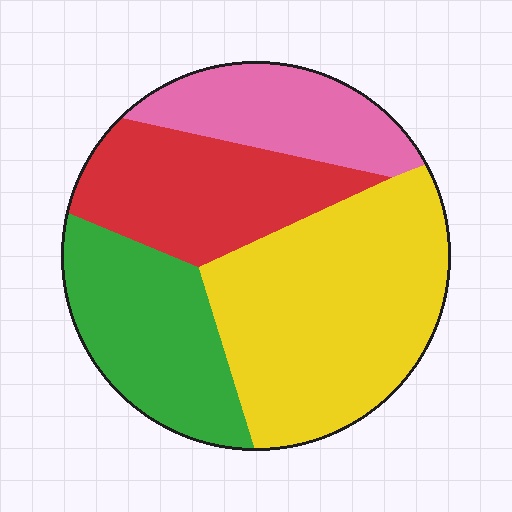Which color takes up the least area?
Pink, at roughly 15%.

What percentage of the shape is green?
Green covers around 20% of the shape.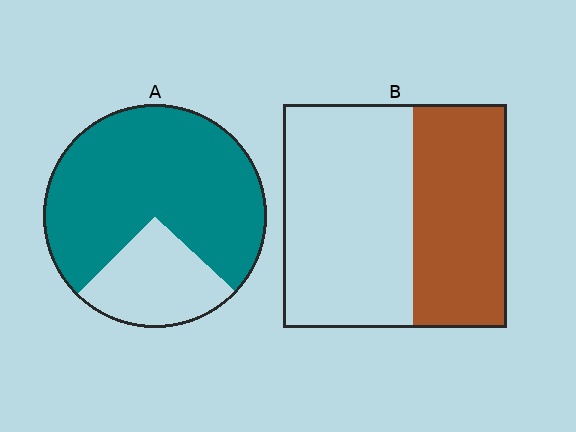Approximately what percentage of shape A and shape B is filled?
A is approximately 75% and B is approximately 40%.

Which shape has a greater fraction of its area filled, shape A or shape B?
Shape A.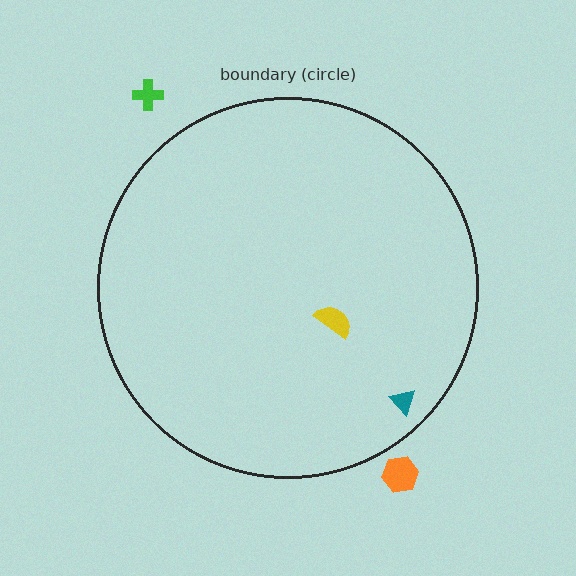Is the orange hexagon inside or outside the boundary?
Outside.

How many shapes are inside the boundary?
2 inside, 2 outside.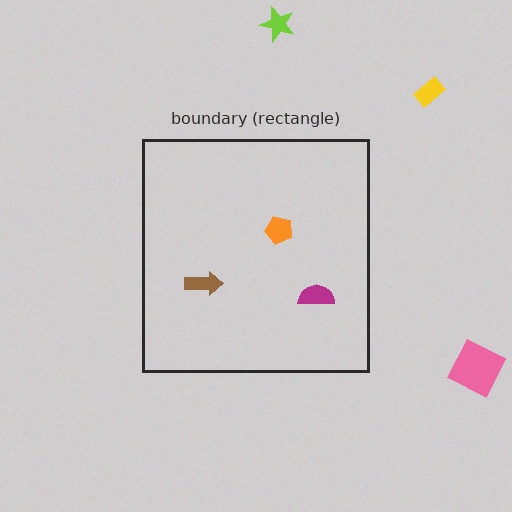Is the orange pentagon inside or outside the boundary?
Inside.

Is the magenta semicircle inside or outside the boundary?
Inside.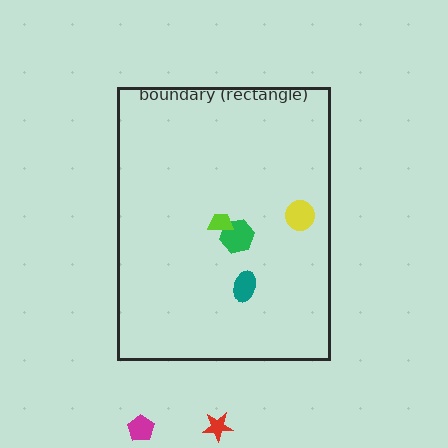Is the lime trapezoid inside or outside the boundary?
Inside.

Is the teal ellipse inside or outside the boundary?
Inside.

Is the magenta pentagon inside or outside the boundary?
Outside.